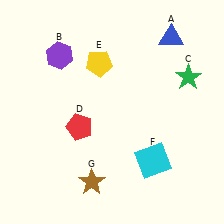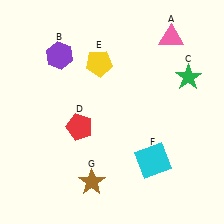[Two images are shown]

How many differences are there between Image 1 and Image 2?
There is 1 difference between the two images.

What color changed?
The triangle (A) changed from blue in Image 1 to pink in Image 2.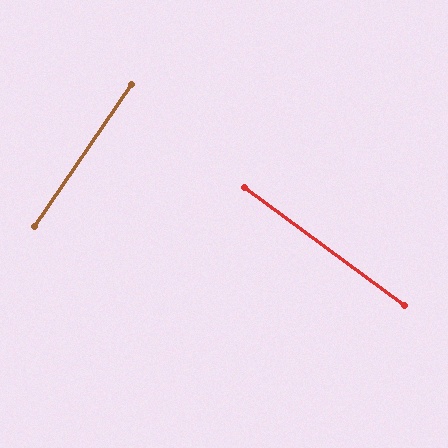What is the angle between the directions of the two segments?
Approximately 88 degrees.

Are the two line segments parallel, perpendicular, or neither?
Perpendicular — they meet at approximately 88°.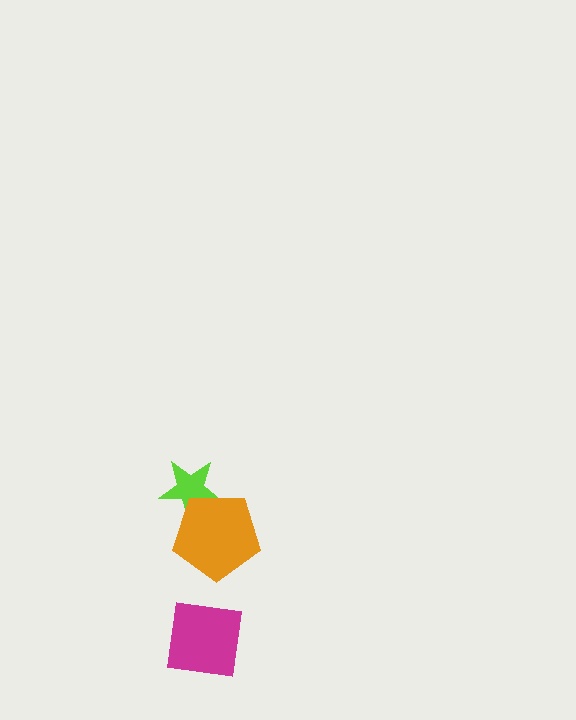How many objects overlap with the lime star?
1 object overlaps with the lime star.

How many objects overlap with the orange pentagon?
1 object overlaps with the orange pentagon.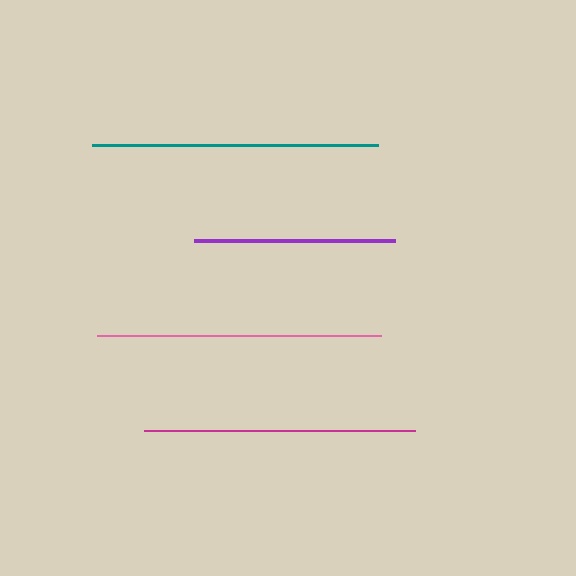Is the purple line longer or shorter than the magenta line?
The magenta line is longer than the purple line.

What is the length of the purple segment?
The purple segment is approximately 201 pixels long.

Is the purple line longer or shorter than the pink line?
The pink line is longer than the purple line.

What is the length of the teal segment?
The teal segment is approximately 286 pixels long.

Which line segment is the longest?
The teal line is the longest at approximately 286 pixels.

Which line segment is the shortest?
The purple line is the shortest at approximately 201 pixels.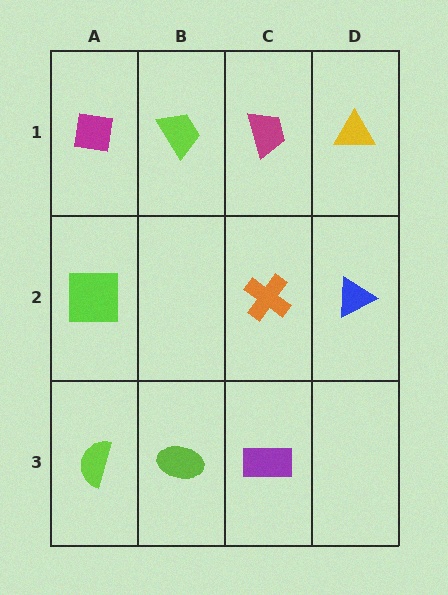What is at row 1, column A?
A magenta square.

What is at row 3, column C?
A purple rectangle.